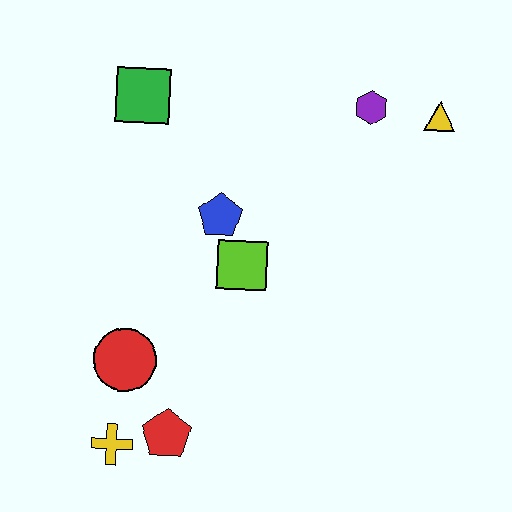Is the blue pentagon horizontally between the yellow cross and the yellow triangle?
Yes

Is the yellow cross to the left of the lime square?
Yes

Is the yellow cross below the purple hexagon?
Yes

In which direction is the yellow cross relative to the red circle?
The yellow cross is below the red circle.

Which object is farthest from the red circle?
The yellow triangle is farthest from the red circle.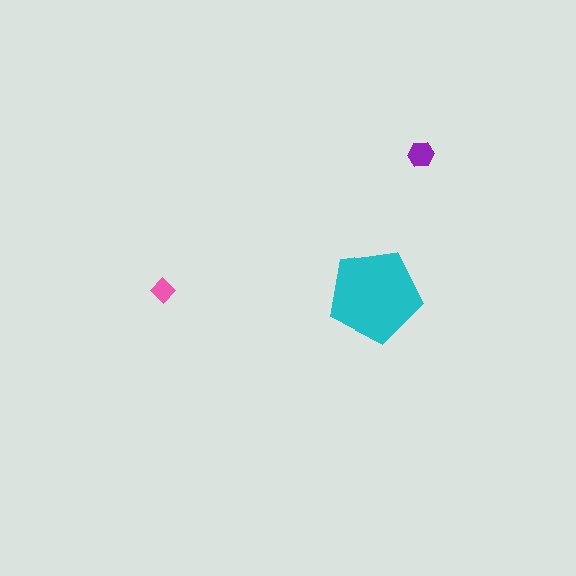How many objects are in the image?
There are 3 objects in the image.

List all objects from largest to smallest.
The cyan pentagon, the purple hexagon, the pink diamond.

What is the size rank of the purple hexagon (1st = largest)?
2nd.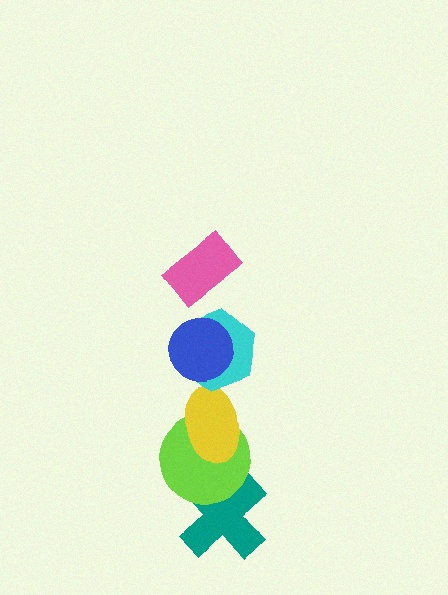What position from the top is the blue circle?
The blue circle is 2nd from the top.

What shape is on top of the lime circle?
The yellow ellipse is on top of the lime circle.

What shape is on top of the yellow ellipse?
The cyan hexagon is on top of the yellow ellipse.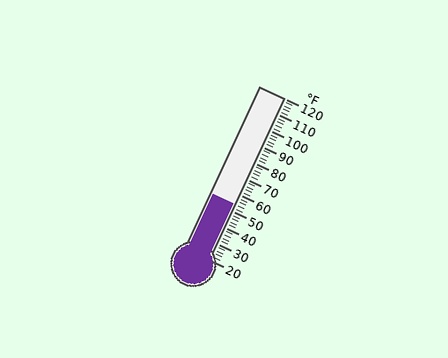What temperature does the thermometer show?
The thermometer shows approximately 54°F.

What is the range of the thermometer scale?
The thermometer scale ranges from 20°F to 120°F.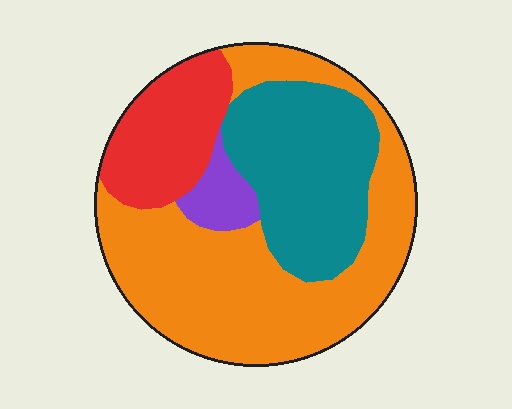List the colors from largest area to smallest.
From largest to smallest: orange, teal, red, purple.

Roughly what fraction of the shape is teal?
Teal covers roughly 30% of the shape.